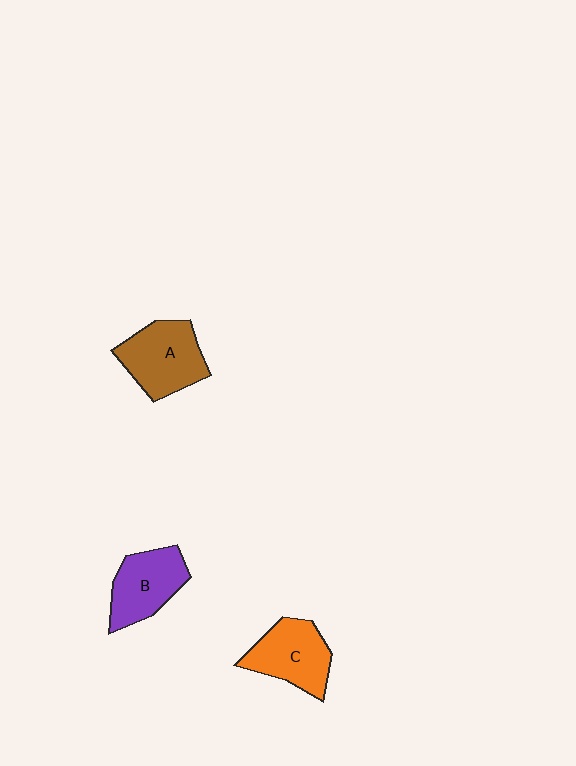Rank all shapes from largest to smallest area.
From largest to smallest: A (brown), C (orange), B (purple).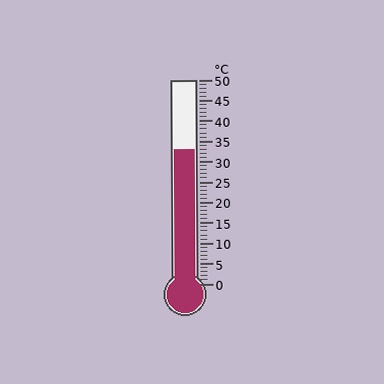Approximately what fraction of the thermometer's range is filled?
The thermometer is filled to approximately 65% of its range.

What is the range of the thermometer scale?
The thermometer scale ranges from 0°C to 50°C.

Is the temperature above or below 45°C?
The temperature is below 45°C.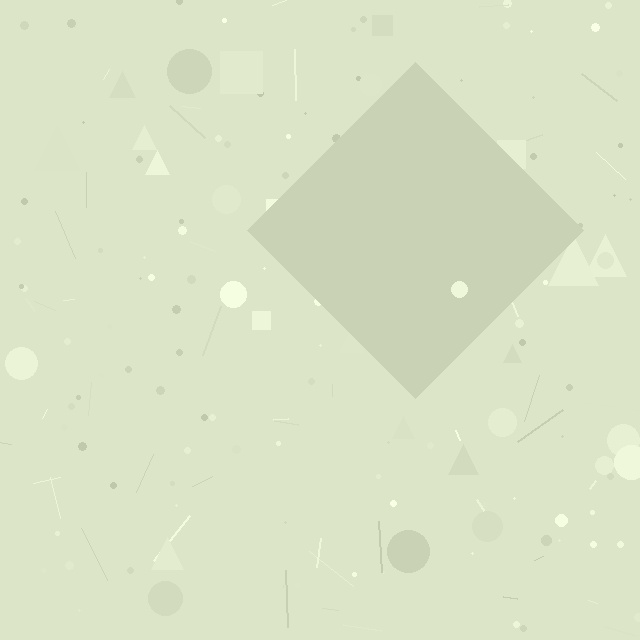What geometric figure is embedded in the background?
A diamond is embedded in the background.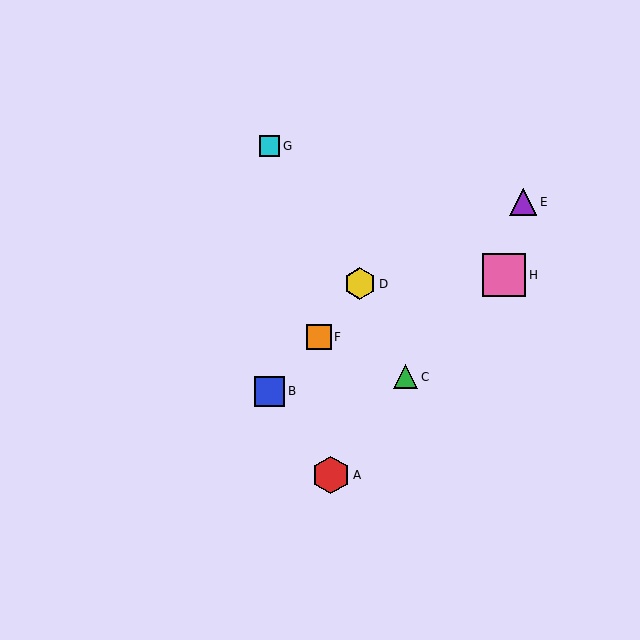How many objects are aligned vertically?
2 objects (B, G) are aligned vertically.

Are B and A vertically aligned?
No, B is at x≈269 and A is at x≈331.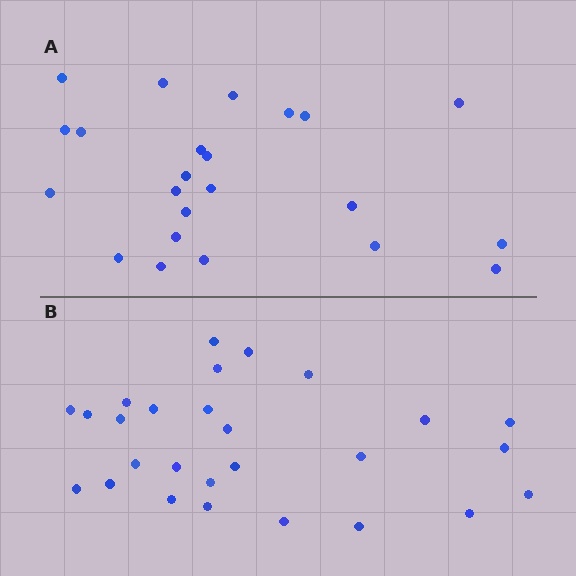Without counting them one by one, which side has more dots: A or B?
Region B (the bottom region) has more dots.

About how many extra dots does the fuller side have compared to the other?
Region B has about 4 more dots than region A.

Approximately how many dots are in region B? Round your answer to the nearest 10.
About 30 dots. (The exact count is 27, which rounds to 30.)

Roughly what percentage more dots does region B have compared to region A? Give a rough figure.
About 15% more.